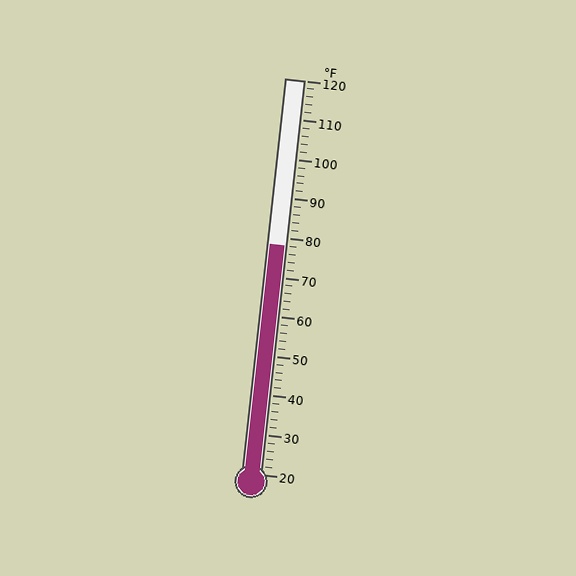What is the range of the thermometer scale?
The thermometer scale ranges from 20°F to 120°F.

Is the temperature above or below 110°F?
The temperature is below 110°F.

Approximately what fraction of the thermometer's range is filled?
The thermometer is filled to approximately 60% of its range.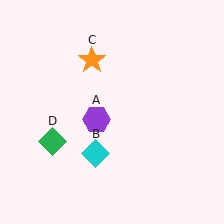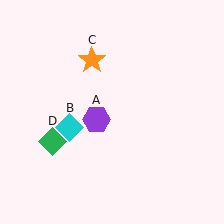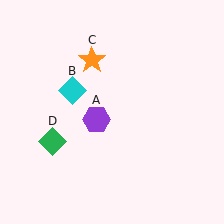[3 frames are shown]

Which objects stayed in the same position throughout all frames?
Purple hexagon (object A) and orange star (object C) and green diamond (object D) remained stationary.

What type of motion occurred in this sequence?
The cyan diamond (object B) rotated clockwise around the center of the scene.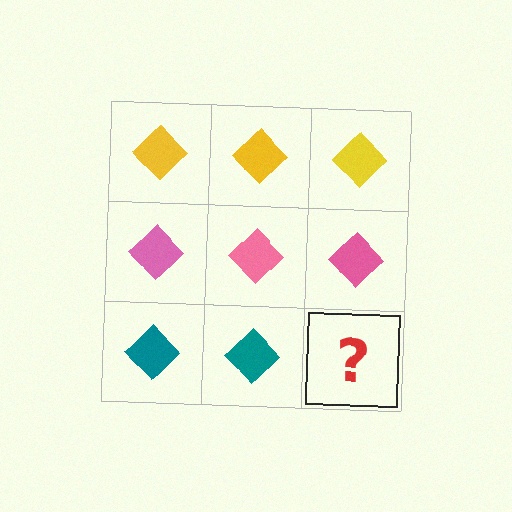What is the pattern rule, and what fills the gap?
The rule is that each row has a consistent color. The gap should be filled with a teal diamond.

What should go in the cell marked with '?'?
The missing cell should contain a teal diamond.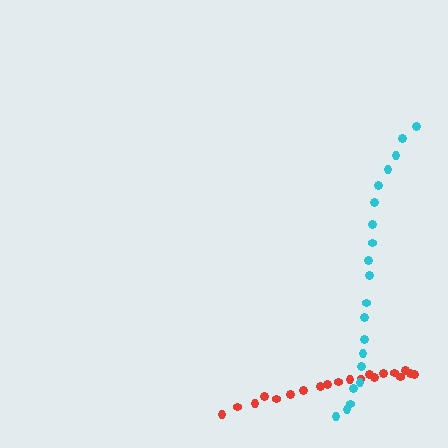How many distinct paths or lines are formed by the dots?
There are 2 distinct paths.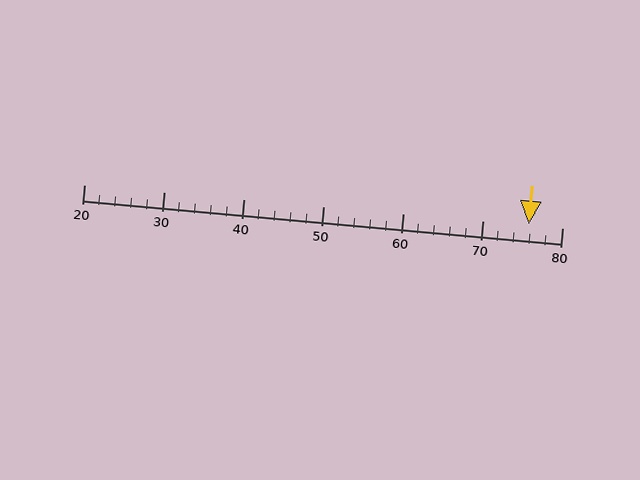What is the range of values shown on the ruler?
The ruler shows values from 20 to 80.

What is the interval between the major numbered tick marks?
The major tick marks are spaced 10 units apart.